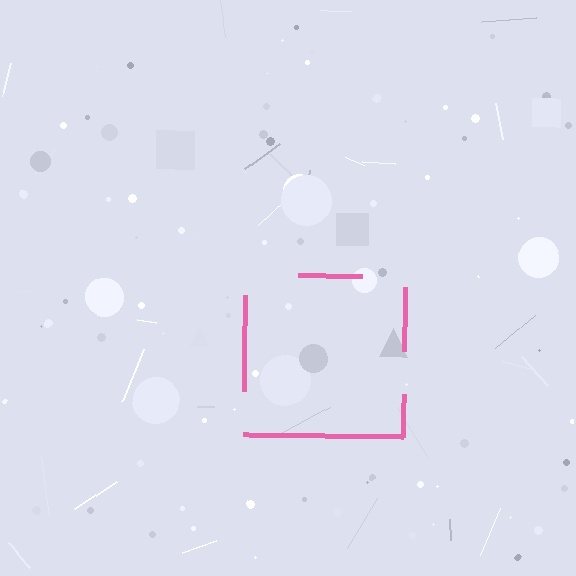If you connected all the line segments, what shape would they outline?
They would outline a square.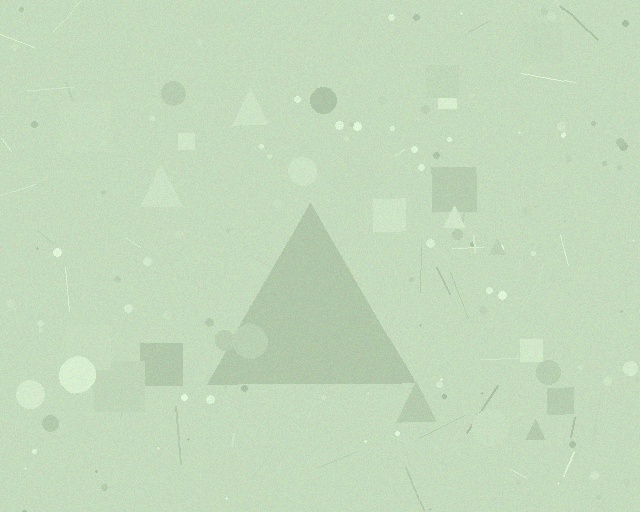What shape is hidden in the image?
A triangle is hidden in the image.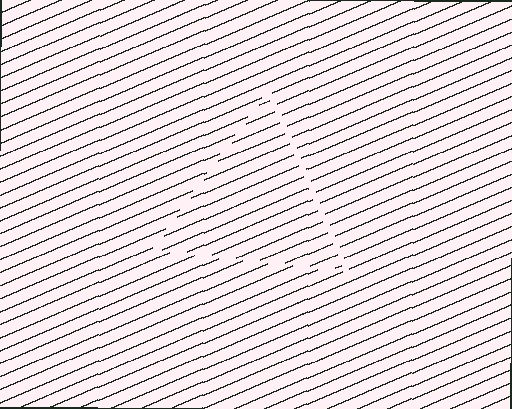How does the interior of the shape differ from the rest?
The interior of the shape contains the same grating, shifted by half a period — the contour is defined by the phase discontinuity where line-ends from the inner and outer gratings abut.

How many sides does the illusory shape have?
3 sides — the line-ends trace a triangle.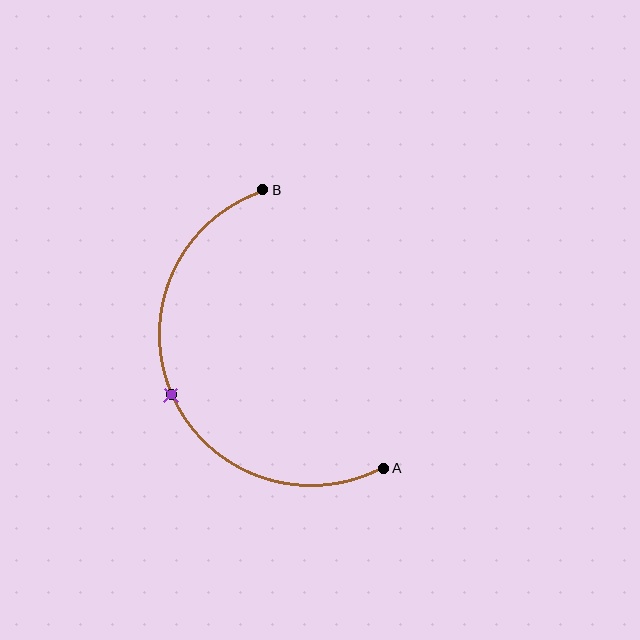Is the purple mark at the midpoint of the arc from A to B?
Yes. The purple mark lies on the arc at equal arc-length from both A and B — it is the arc midpoint.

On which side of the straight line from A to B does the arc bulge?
The arc bulges to the left of the straight line connecting A and B.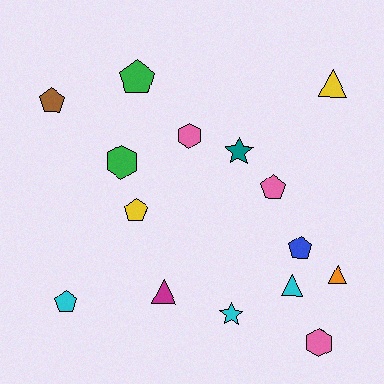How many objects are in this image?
There are 15 objects.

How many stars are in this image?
There are 2 stars.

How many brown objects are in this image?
There is 1 brown object.